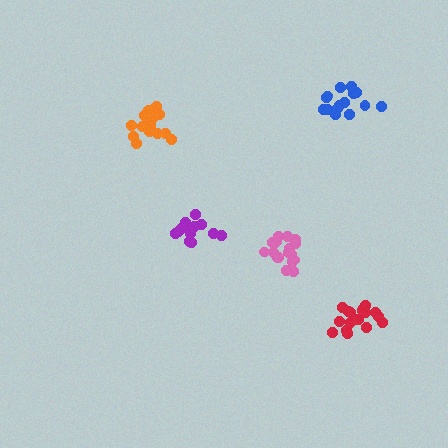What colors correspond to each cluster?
The clusters are colored: purple, blue, orange, pink, red.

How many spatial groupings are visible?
There are 5 spatial groupings.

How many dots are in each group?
Group 1: 15 dots, Group 2: 16 dots, Group 3: 21 dots, Group 4: 18 dots, Group 5: 17 dots (87 total).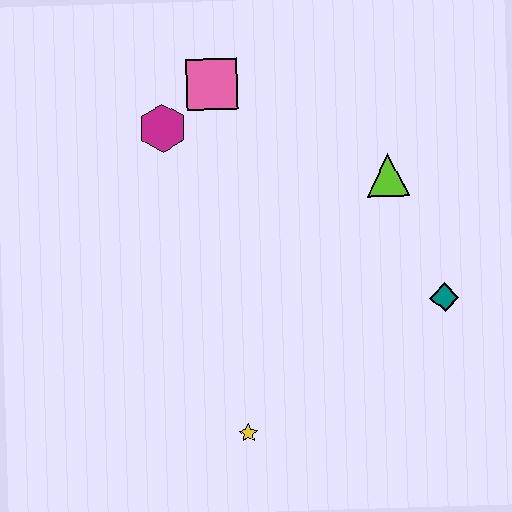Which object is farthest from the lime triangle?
The yellow star is farthest from the lime triangle.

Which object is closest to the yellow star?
The teal diamond is closest to the yellow star.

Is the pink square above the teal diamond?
Yes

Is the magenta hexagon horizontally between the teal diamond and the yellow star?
No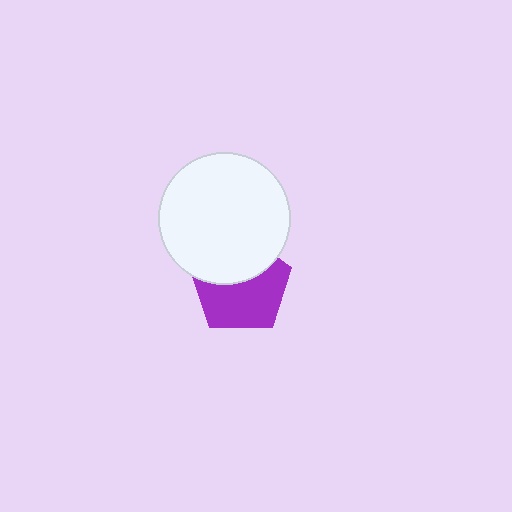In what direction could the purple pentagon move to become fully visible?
The purple pentagon could move down. That would shift it out from behind the white circle entirely.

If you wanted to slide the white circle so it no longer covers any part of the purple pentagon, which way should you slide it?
Slide it up — that is the most direct way to separate the two shapes.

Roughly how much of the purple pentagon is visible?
About half of it is visible (roughly 59%).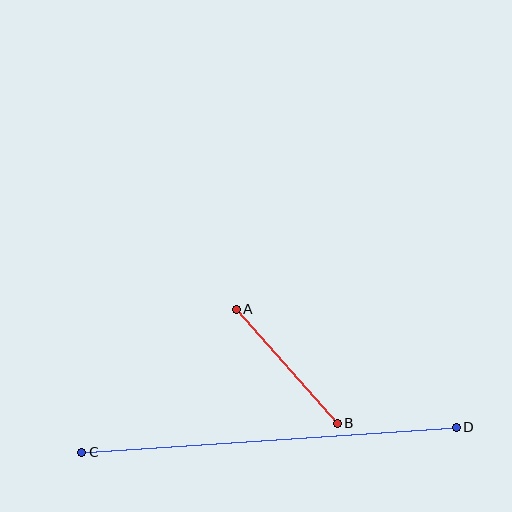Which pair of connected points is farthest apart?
Points C and D are farthest apart.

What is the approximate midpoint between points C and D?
The midpoint is at approximately (269, 440) pixels.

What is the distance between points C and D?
The distance is approximately 376 pixels.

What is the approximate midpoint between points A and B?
The midpoint is at approximately (287, 366) pixels.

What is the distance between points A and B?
The distance is approximately 152 pixels.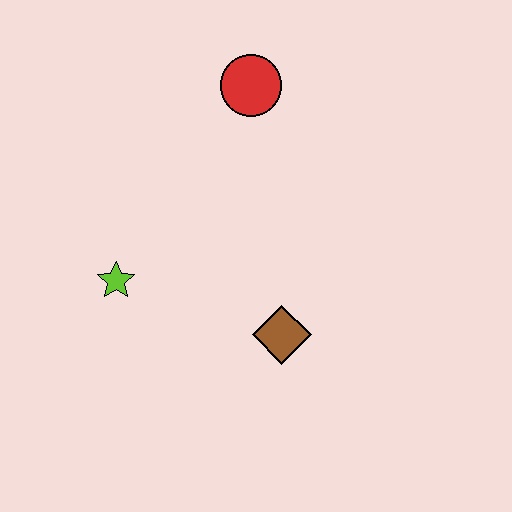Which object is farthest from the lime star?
The red circle is farthest from the lime star.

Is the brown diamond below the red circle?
Yes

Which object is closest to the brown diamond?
The lime star is closest to the brown diamond.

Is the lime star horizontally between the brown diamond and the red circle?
No